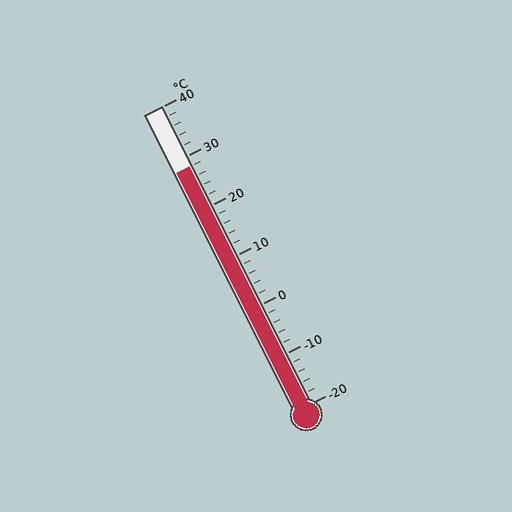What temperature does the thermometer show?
The thermometer shows approximately 28°C.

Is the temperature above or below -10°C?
The temperature is above -10°C.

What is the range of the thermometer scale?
The thermometer scale ranges from -20°C to 40°C.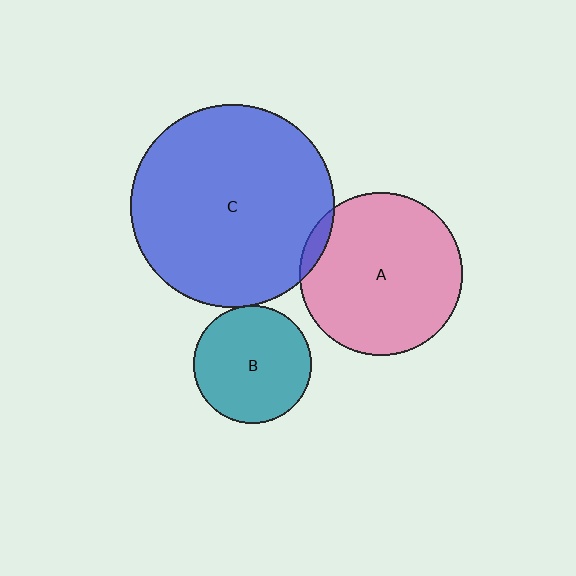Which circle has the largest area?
Circle C (blue).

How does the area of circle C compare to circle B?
Approximately 3.0 times.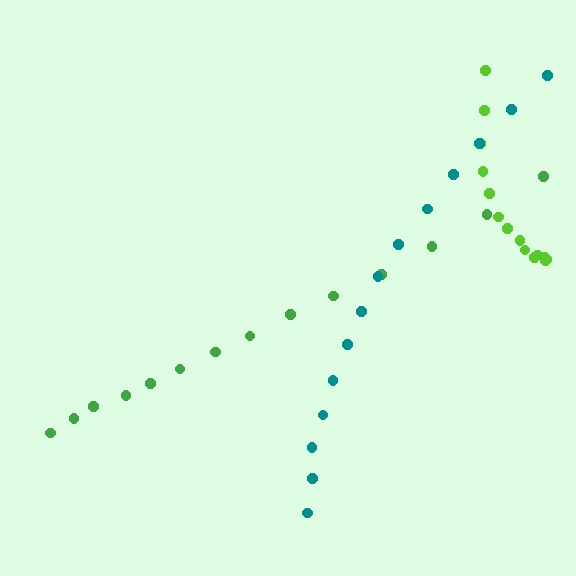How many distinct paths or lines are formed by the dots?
There are 3 distinct paths.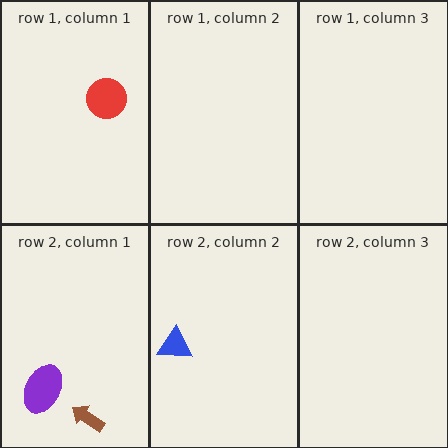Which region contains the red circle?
The row 1, column 1 region.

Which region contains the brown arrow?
The row 2, column 1 region.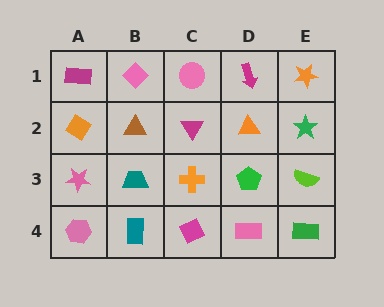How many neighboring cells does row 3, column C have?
4.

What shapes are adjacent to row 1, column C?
A magenta triangle (row 2, column C), a pink diamond (row 1, column B), a magenta arrow (row 1, column D).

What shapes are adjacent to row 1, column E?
A green star (row 2, column E), a magenta arrow (row 1, column D).